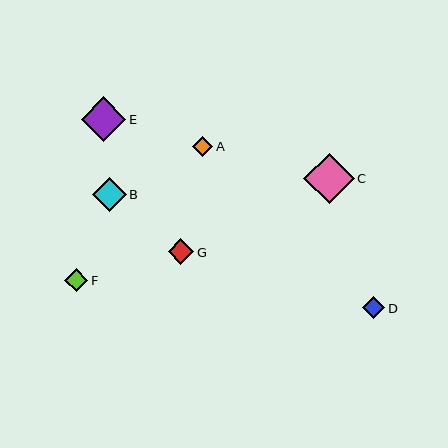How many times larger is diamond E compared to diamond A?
Diamond E is approximately 2.2 times the size of diamond A.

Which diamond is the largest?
Diamond C is the largest with a size of approximately 50 pixels.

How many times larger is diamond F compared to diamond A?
Diamond F is approximately 1.1 times the size of diamond A.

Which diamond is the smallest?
Diamond A is the smallest with a size of approximately 21 pixels.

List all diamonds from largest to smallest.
From largest to smallest: C, E, B, G, F, D, A.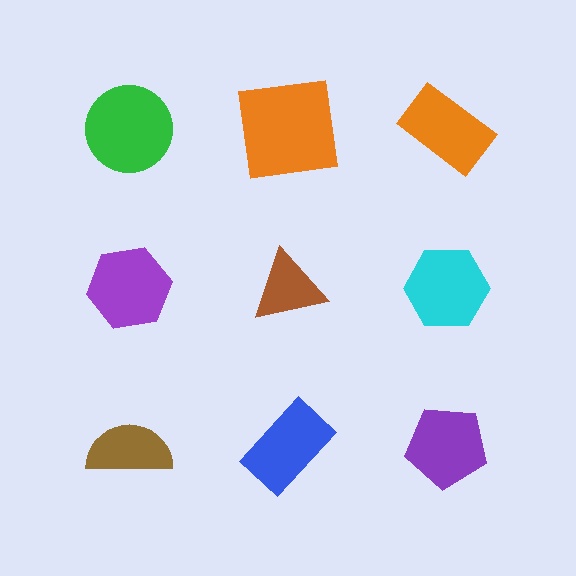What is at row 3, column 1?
A brown semicircle.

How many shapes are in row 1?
3 shapes.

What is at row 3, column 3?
A purple pentagon.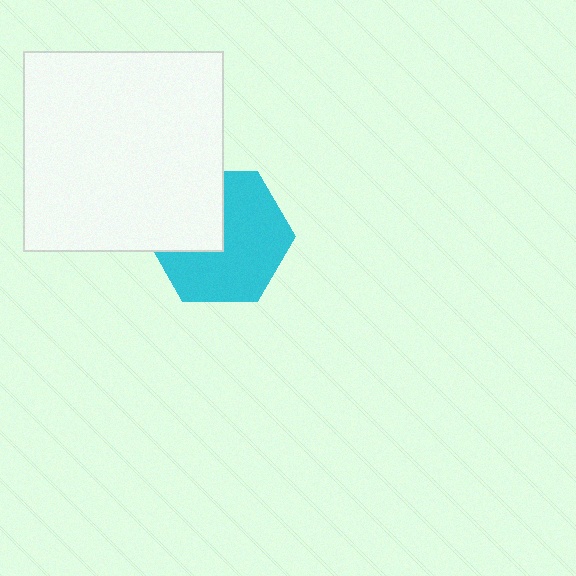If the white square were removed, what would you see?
You would see the complete cyan hexagon.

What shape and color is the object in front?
The object in front is a white square.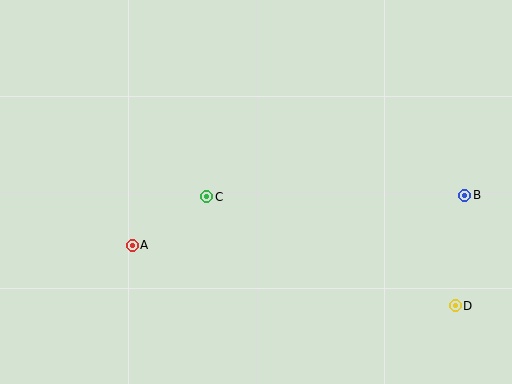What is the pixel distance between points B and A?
The distance between B and A is 336 pixels.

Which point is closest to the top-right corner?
Point B is closest to the top-right corner.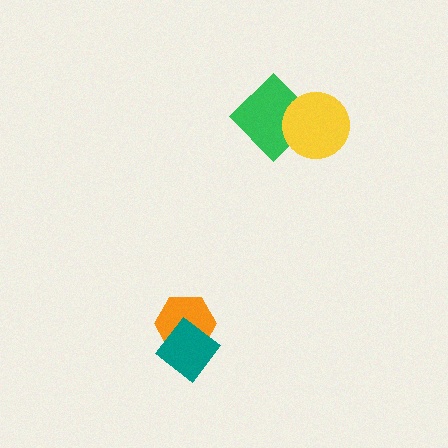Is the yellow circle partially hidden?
No, no other shape covers it.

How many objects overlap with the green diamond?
1 object overlaps with the green diamond.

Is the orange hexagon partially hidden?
Yes, it is partially covered by another shape.